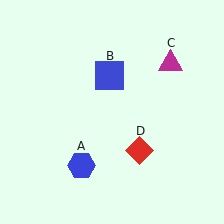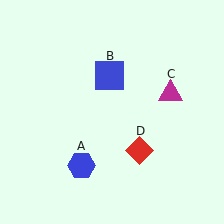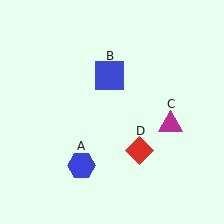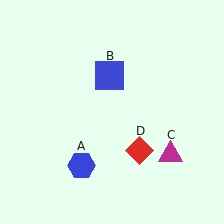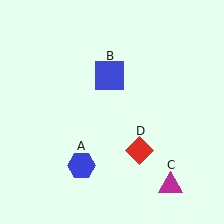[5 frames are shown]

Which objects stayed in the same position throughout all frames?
Blue hexagon (object A) and blue square (object B) and red diamond (object D) remained stationary.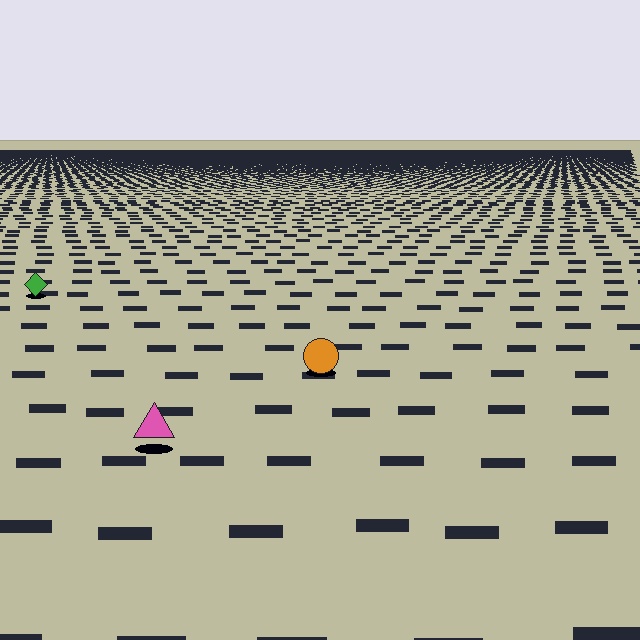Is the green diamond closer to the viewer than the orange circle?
No. The orange circle is closer — you can tell from the texture gradient: the ground texture is coarser near it.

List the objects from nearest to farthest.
From nearest to farthest: the pink triangle, the orange circle, the green diamond.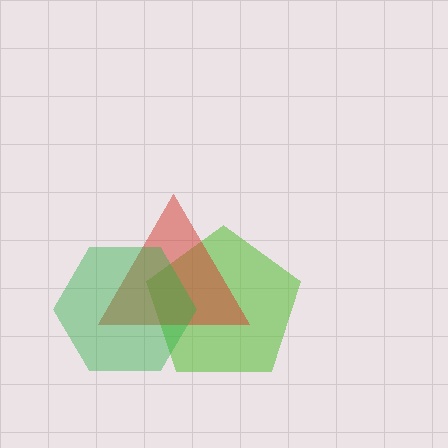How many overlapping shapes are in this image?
There are 3 overlapping shapes in the image.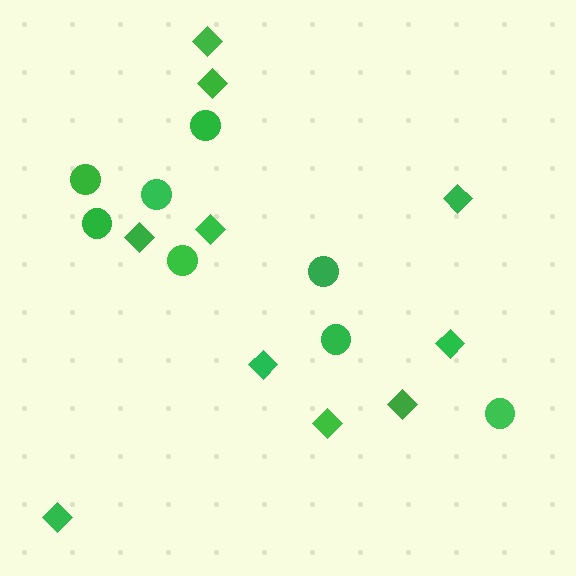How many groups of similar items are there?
There are 2 groups: one group of circles (8) and one group of diamonds (10).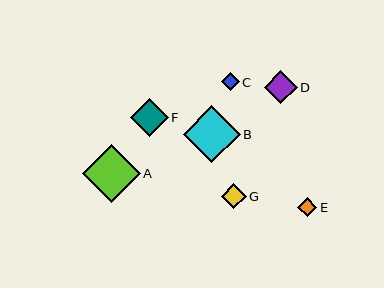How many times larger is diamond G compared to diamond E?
Diamond G is approximately 1.3 times the size of diamond E.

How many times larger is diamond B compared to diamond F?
Diamond B is approximately 1.5 times the size of diamond F.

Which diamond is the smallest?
Diamond C is the smallest with a size of approximately 17 pixels.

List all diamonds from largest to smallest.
From largest to smallest: A, B, F, D, G, E, C.